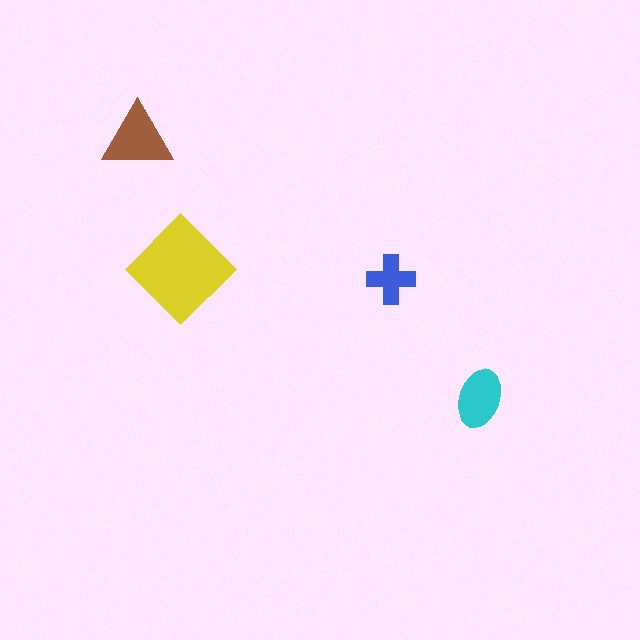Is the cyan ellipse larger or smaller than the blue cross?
Larger.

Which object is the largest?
The yellow diamond.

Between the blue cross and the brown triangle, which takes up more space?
The brown triangle.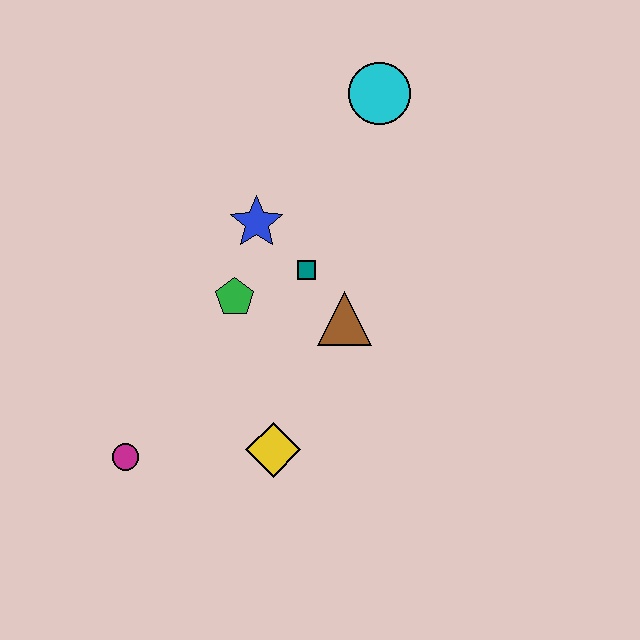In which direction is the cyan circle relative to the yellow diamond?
The cyan circle is above the yellow diamond.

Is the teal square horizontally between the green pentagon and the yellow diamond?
No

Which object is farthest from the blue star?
The magenta circle is farthest from the blue star.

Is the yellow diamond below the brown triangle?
Yes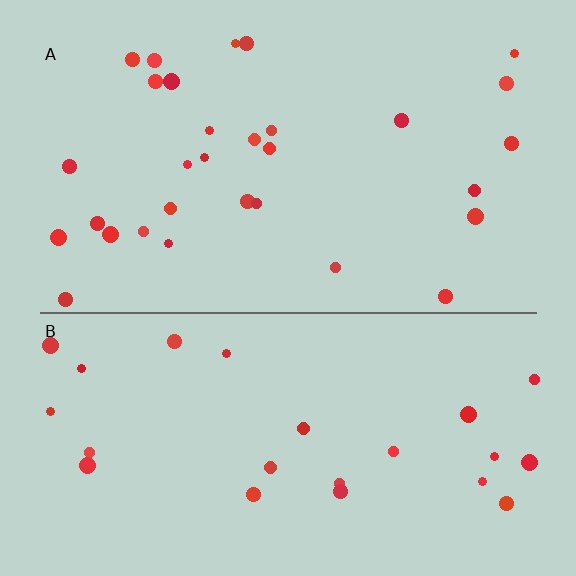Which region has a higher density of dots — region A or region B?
A (the top).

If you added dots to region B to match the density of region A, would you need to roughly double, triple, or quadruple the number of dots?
Approximately double.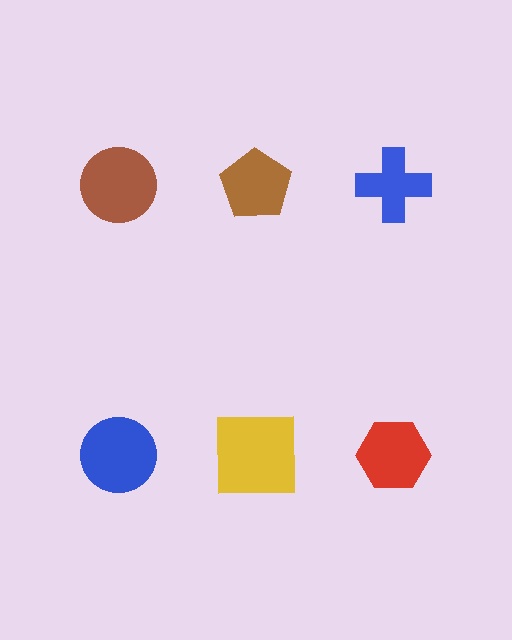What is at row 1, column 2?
A brown pentagon.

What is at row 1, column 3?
A blue cross.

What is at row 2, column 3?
A red hexagon.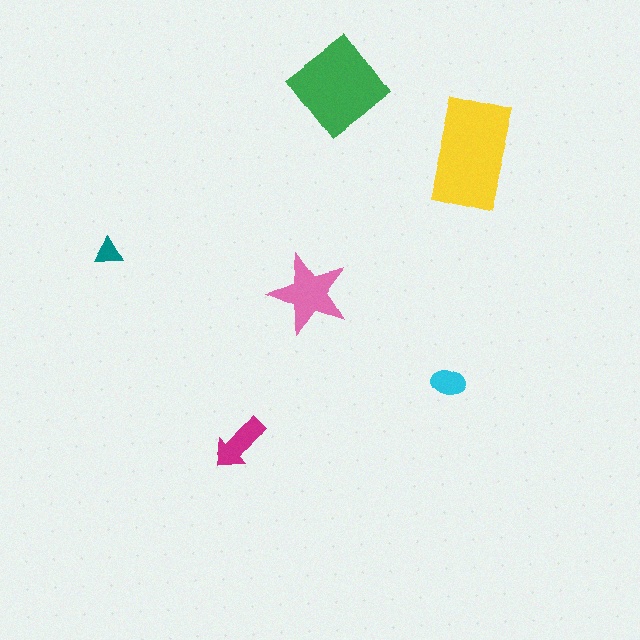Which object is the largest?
The yellow rectangle.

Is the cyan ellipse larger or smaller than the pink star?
Smaller.